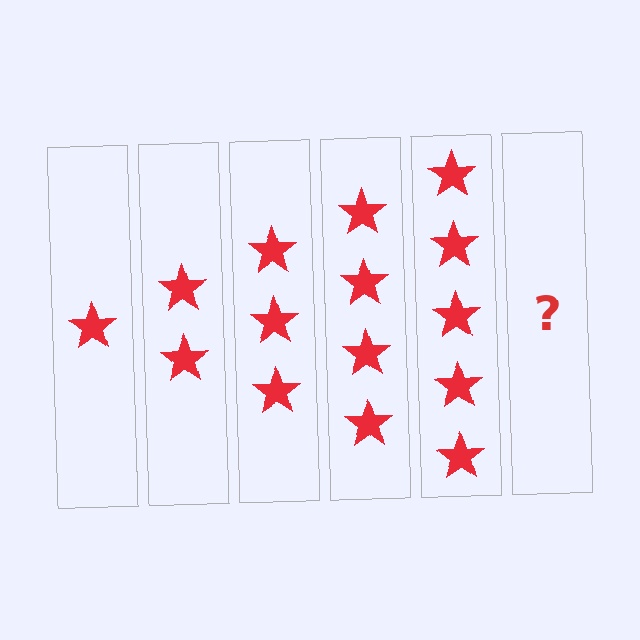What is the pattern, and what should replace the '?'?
The pattern is that each step adds one more star. The '?' should be 6 stars.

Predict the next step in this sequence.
The next step is 6 stars.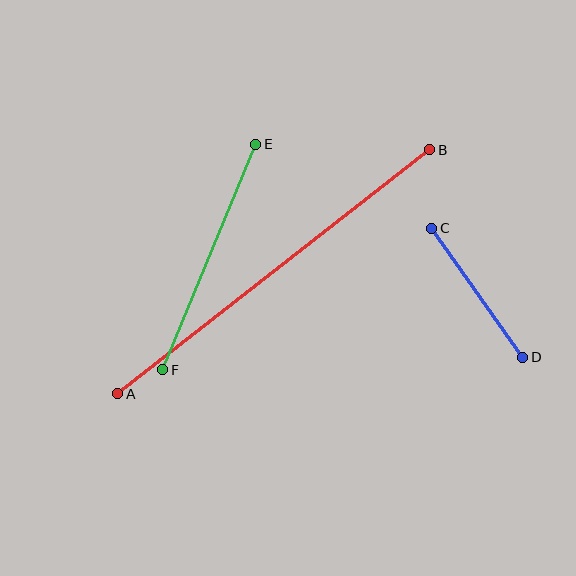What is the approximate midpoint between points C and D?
The midpoint is at approximately (477, 293) pixels.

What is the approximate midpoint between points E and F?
The midpoint is at approximately (209, 257) pixels.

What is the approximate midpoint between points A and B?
The midpoint is at approximately (274, 272) pixels.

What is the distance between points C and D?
The distance is approximately 158 pixels.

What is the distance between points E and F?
The distance is approximately 244 pixels.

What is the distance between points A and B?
The distance is approximately 396 pixels.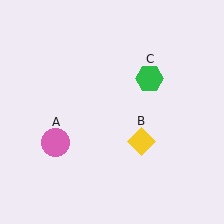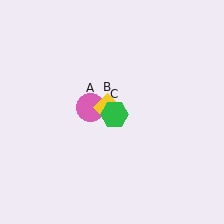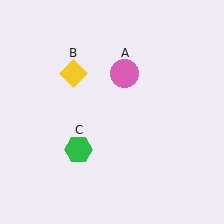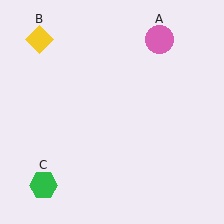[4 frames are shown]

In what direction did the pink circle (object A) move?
The pink circle (object A) moved up and to the right.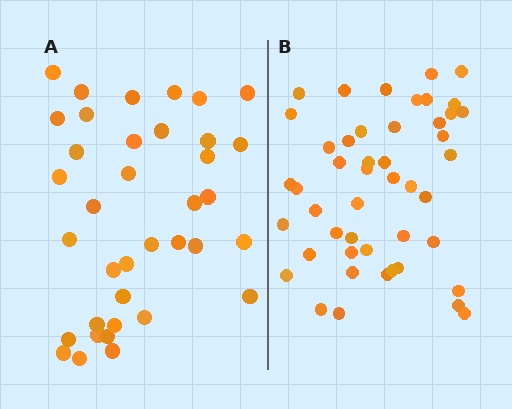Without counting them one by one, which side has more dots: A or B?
Region B (the right region) has more dots.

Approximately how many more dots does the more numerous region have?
Region B has roughly 10 or so more dots than region A.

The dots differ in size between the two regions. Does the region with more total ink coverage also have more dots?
No. Region A has more total ink coverage because its dots are larger, but region B actually contains more individual dots. Total area can be misleading — the number of items is what matters here.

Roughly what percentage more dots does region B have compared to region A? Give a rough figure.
About 25% more.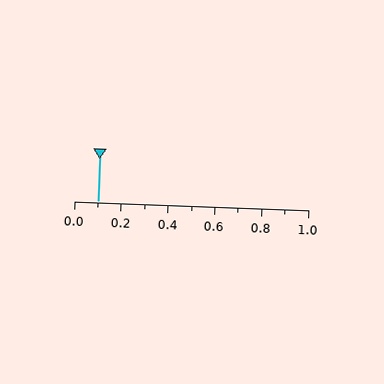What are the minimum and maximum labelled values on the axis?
The axis runs from 0.0 to 1.0.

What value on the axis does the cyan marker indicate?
The marker indicates approximately 0.1.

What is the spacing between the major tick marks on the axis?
The major ticks are spaced 0.2 apart.